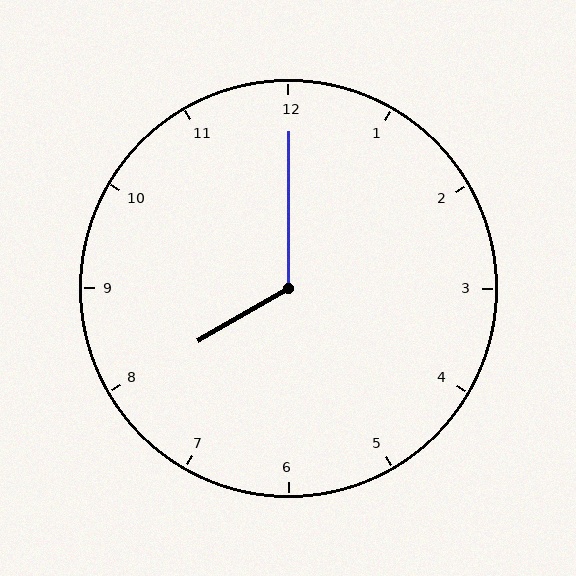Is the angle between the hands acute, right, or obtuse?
It is obtuse.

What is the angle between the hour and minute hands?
Approximately 120 degrees.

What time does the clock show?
8:00.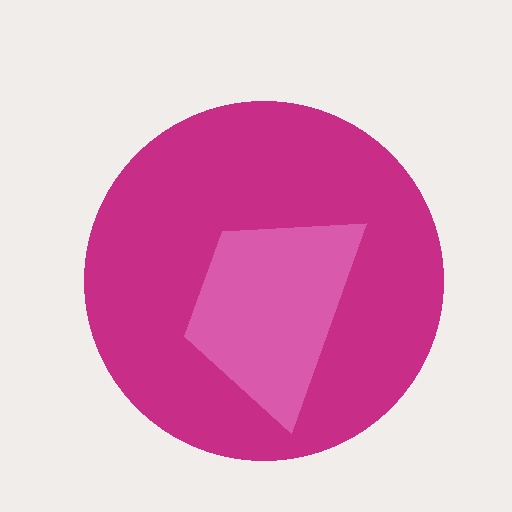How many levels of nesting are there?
2.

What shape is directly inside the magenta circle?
The pink trapezoid.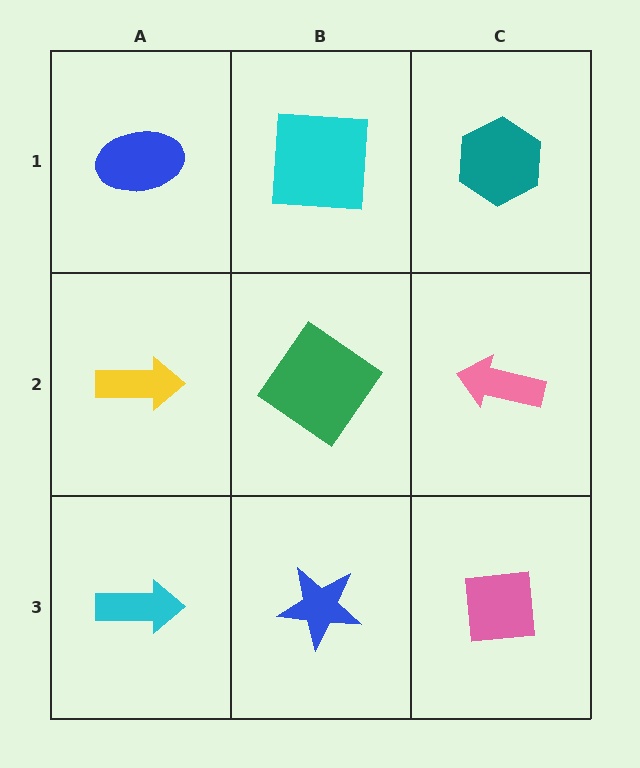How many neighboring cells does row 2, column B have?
4.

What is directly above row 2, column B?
A cyan square.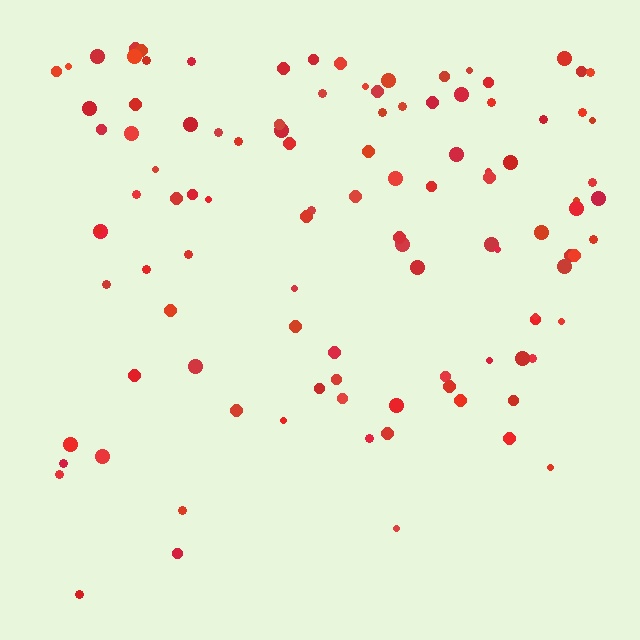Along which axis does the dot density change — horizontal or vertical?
Vertical.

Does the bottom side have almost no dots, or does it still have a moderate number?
Still a moderate number, just noticeably fewer than the top.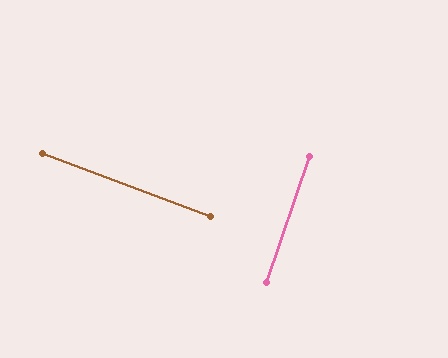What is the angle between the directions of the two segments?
Approximately 89 degrees.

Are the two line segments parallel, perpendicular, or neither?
Perpendicular — they meet at approximately 89°.